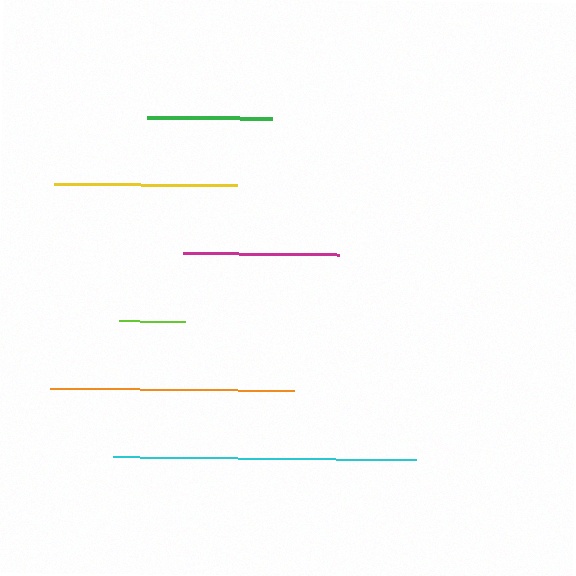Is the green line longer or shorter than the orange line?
The orange line is longer than the green line.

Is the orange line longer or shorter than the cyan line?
The cyan line is longer than the orange line.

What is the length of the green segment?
The green segment is approximately 125 pixels long.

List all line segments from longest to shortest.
From longest to shortest: cyan, orange, yellow, magenta, green, lime.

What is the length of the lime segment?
The lime segment is approximately 66 pixels long.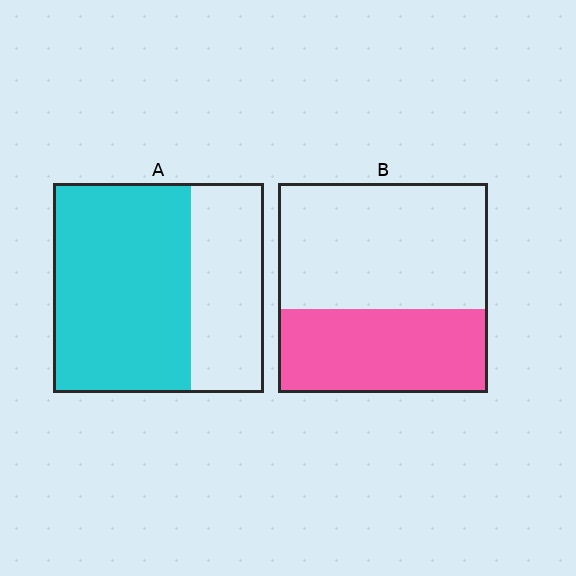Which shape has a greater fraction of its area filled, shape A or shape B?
Shape A.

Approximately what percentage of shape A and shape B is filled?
A is approximately 65% and B is approximately 40%.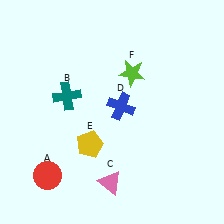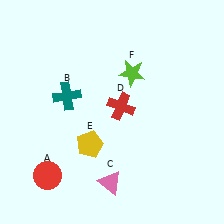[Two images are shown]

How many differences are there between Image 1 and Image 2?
There is 1 difference between the two images.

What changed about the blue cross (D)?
In Image 1, D is blue. In Image 2, it changed to red.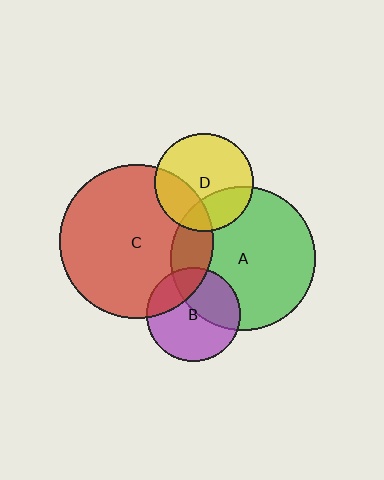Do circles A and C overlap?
Yes.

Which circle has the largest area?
Circle C (red).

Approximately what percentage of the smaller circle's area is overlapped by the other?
Approximately 20%.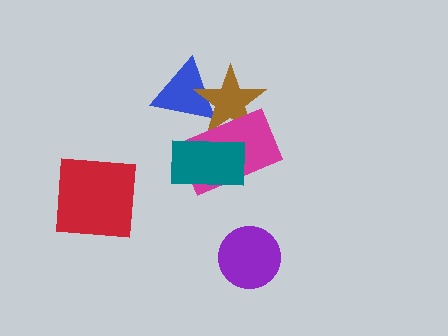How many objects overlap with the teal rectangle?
2 objects overlap with the teal rectangle.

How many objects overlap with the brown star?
3 objects overlap with the brown star.